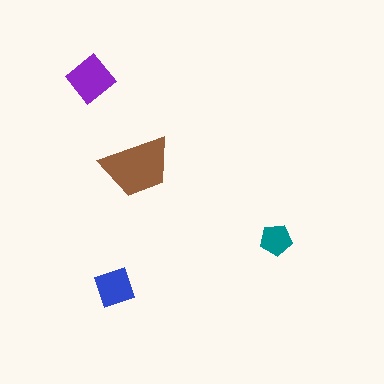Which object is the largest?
The brown trapezoid.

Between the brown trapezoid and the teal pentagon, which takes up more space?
The brown trapezoid.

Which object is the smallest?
The teal pentagon.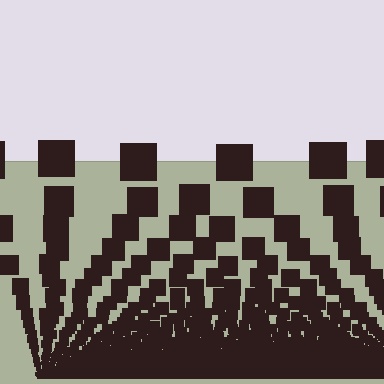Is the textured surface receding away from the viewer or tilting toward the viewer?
The surface appears to tilt toward the viewer. Texture elements get larger and sparser toward the top.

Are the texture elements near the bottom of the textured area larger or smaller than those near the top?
Smaller. The gradient is inverted — elements near the bottom are smaller and denser.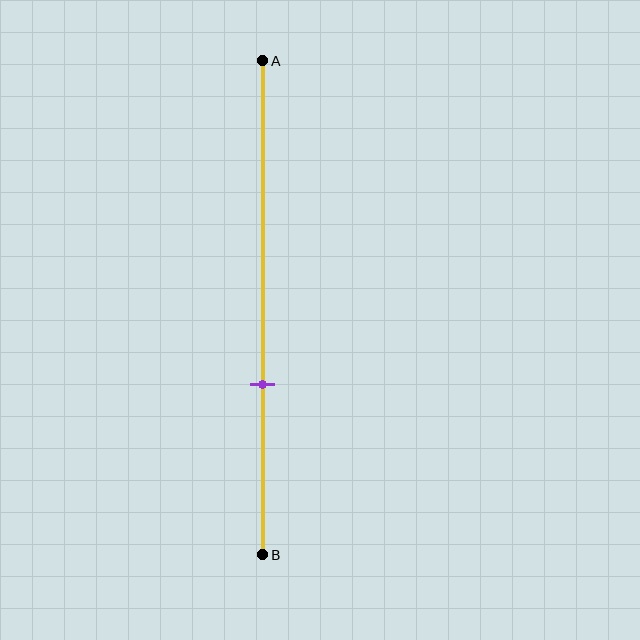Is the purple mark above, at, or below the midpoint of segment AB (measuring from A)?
The purple mark is below the midpoint of segment AB.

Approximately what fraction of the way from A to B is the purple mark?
The purple mark is approximately 65% of the way from A to B.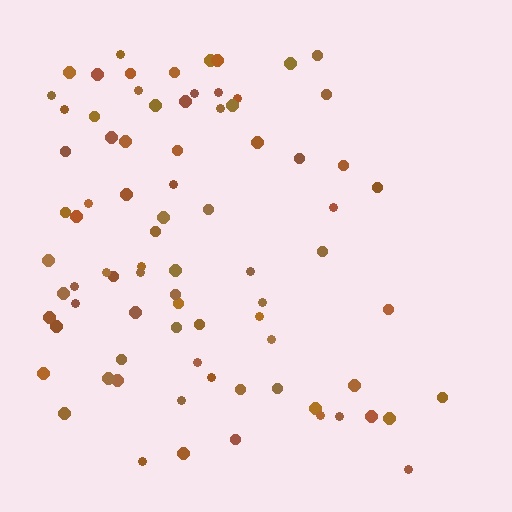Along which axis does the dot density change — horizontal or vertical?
Horizontal.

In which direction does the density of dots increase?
From right to left, with the left side densest.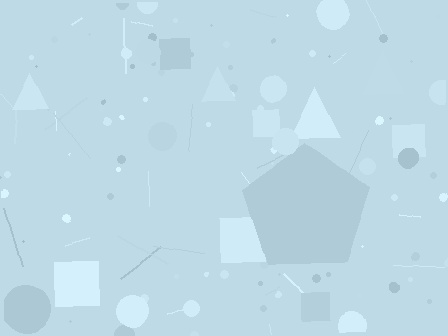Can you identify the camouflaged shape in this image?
The camouflaged shape is a pentagon.